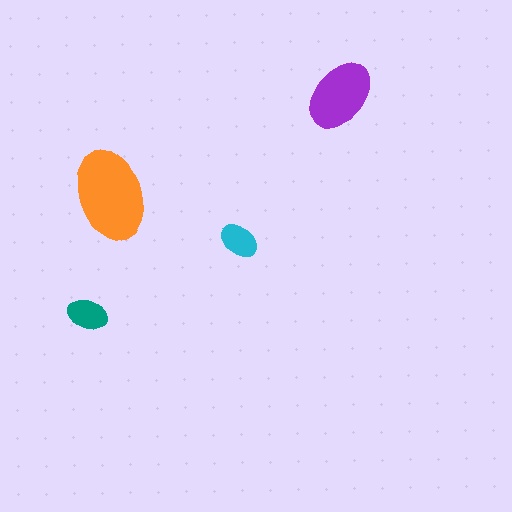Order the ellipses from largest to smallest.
the orange one, the purple one, the teal one, the cyan one.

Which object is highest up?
The purple ellipse is topmost.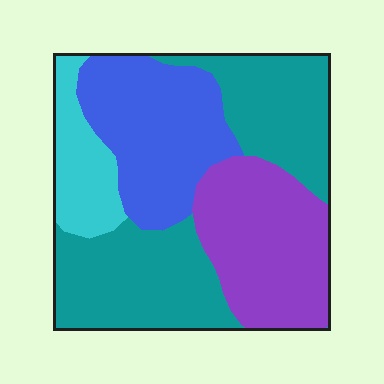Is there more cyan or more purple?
Purple.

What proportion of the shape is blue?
Blue covers about 25% of the shape.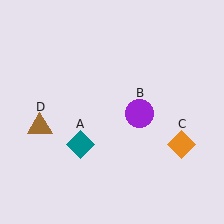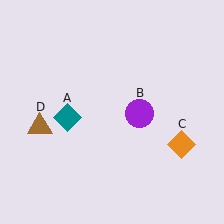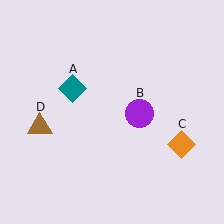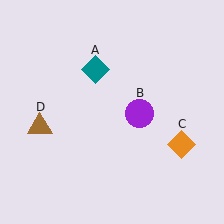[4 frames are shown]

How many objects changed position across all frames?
1 object changed position: teal diamond (object A).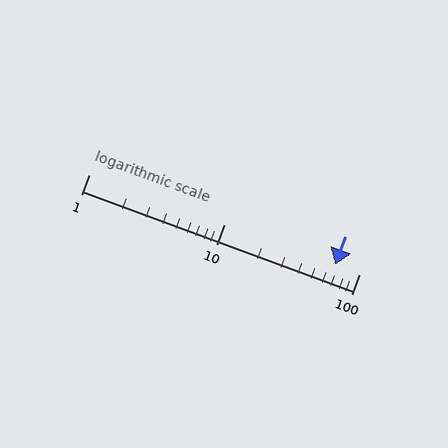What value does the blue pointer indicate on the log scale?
The pointer indicates approximately 67.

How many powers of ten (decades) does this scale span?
The scale spans 2 decades, from 1 to 100.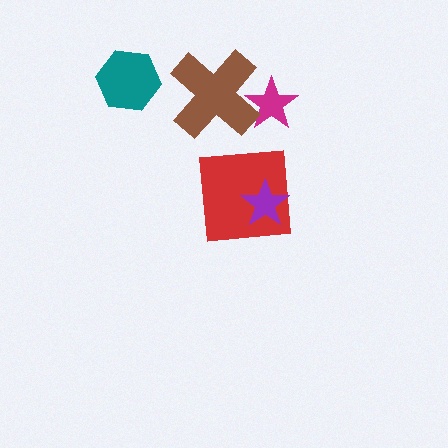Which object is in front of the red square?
The purple star is in front of the red square.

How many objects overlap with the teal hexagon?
0 objects overlap with the teal hexagon.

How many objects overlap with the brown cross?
1 object overlaps with the brown cross.